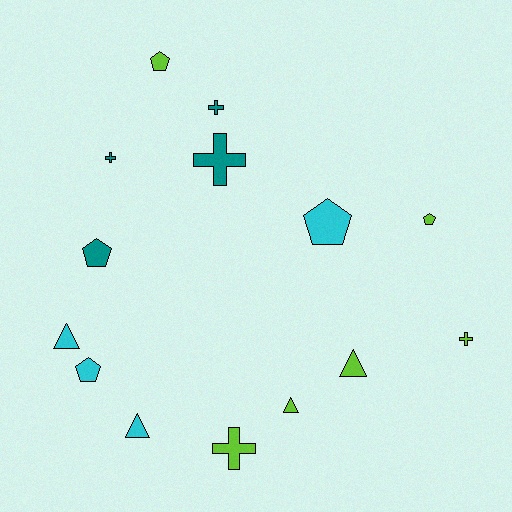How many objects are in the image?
There are 14 objects.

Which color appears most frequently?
Lime, with 6 objects.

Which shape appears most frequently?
Pentagon, with 5 objects.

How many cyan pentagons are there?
There are 2 cyan pentagons.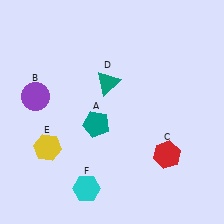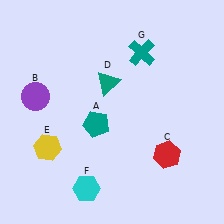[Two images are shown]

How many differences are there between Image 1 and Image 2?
There is 1 difference between the two images.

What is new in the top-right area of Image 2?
A teal cross (G) was added in the top-right area of Image 2.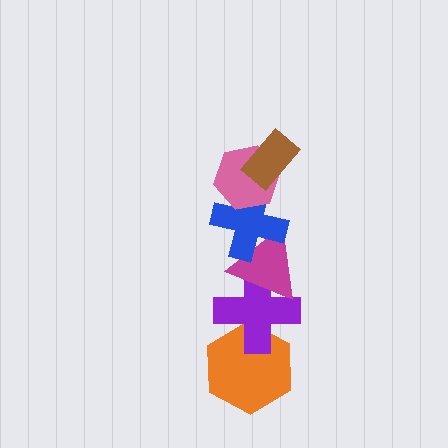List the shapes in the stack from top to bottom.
From top to bottom: the brown rectangle, the pink hexagon, the blue cross, the magenta triangle, the purple cross, the orange hexagon.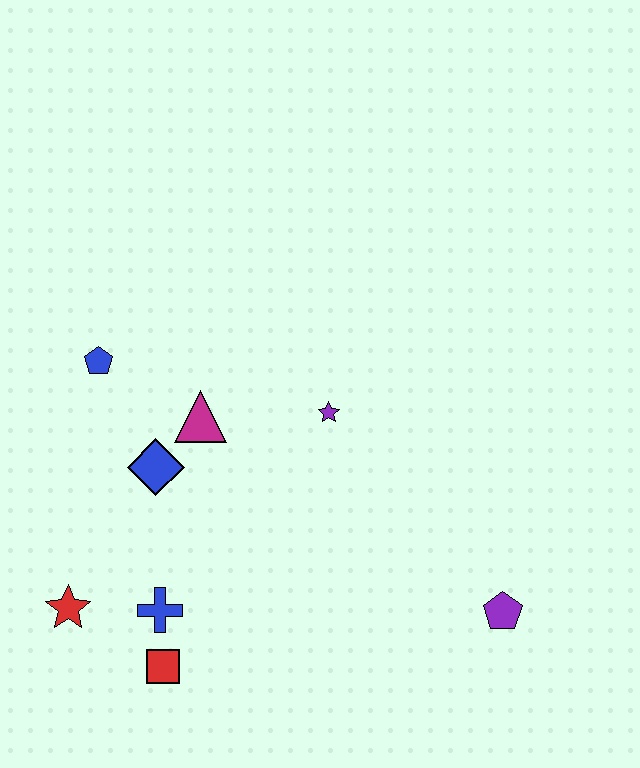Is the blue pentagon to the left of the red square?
Yes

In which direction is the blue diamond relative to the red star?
The blue diamond is above the red star.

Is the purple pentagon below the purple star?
Yes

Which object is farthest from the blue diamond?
The purple pentagon is farthest from the blue diamond.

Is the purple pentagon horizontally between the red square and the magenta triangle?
No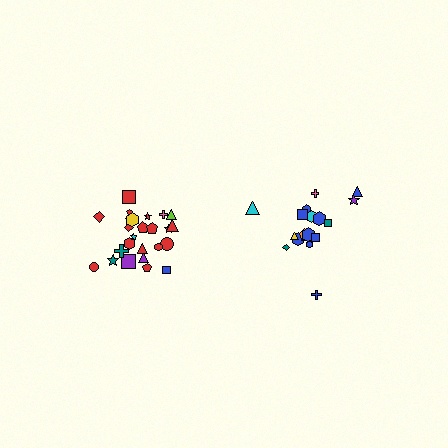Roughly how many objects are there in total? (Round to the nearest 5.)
Roughly 45 objects in total.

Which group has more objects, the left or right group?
The left group.